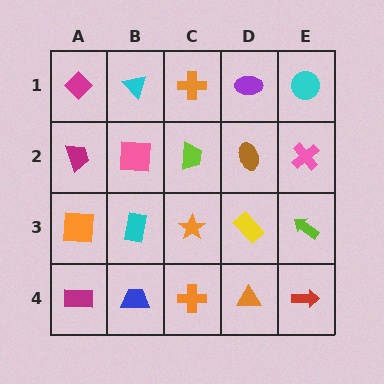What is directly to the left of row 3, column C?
A cyan rectangle.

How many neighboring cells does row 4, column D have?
3.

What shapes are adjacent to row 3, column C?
A lime trapezoid (row 2, column C), an orange cross (row 4, column C), a cyan rectangle (row 3, column B), a yellow rectangle (row 3, column D).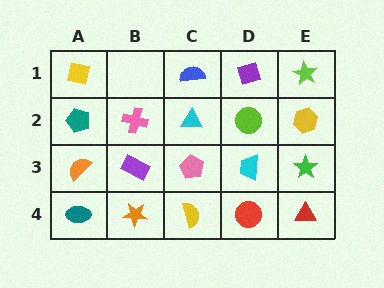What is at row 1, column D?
A purple diamond.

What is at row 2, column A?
A teal pentagon.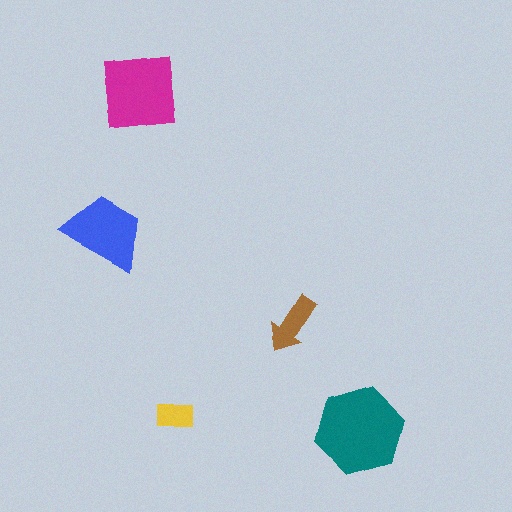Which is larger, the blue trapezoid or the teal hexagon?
The teal hexagon.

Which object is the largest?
The teal hexagon.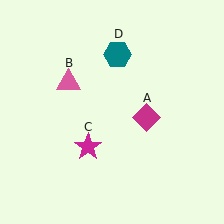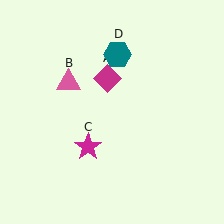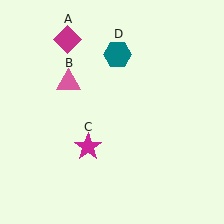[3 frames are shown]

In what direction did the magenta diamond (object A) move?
The magenta diamond (object A) moved up and to the left.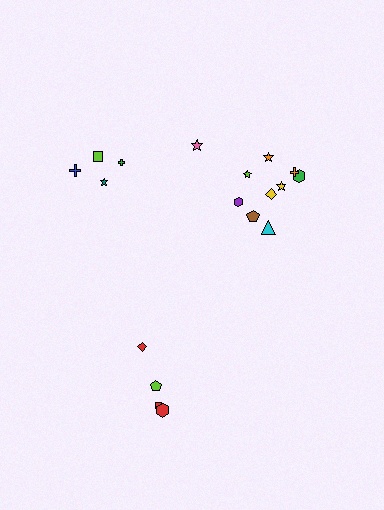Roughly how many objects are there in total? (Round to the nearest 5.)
Roughly 20 objects in total.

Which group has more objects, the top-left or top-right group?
The top-right group.